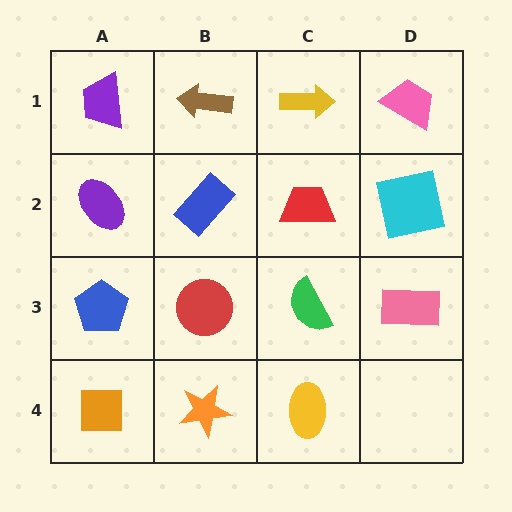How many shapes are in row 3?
4 shapes.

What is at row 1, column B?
A brown arrow.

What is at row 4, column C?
A yellow ellipse.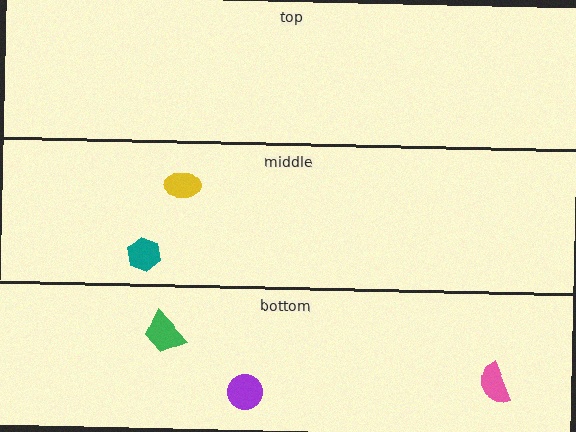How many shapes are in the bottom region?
3.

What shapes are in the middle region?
The teal hexagon, the yellow ellipse.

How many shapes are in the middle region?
2.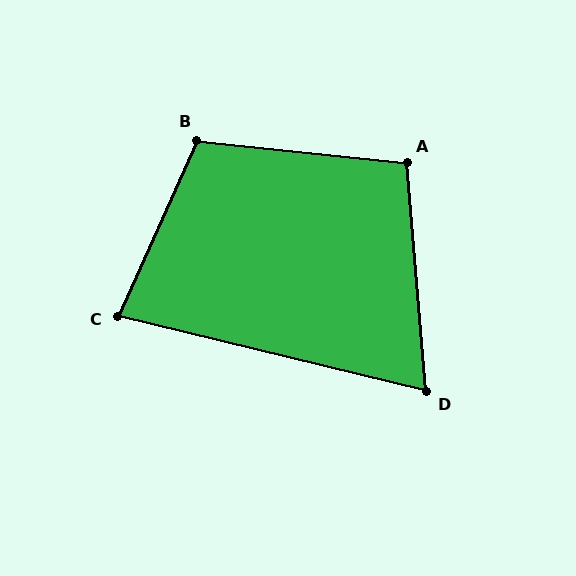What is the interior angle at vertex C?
Approximately 79 degrees (acute).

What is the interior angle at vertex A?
Approximately 101 degrees (obtuse).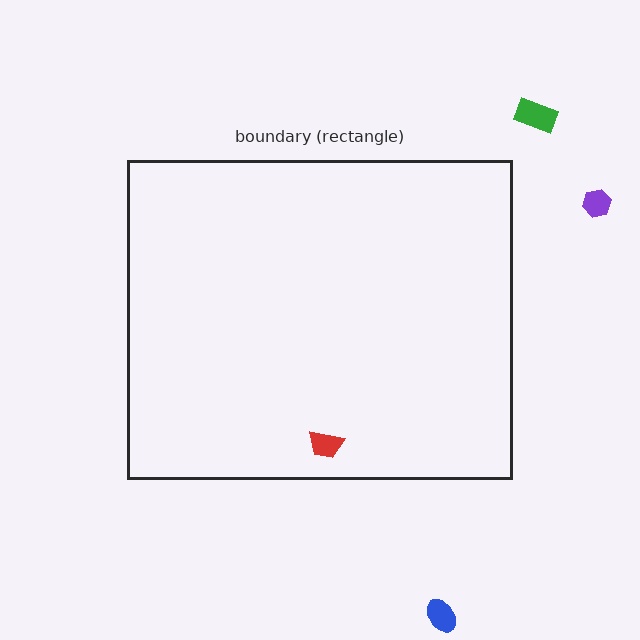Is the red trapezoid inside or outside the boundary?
Inside.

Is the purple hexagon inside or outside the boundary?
Outside.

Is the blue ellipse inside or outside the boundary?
Outside.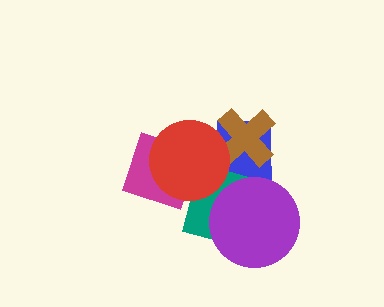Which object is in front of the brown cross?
The red circle is in front of the brown cross.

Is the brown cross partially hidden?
Yes, it is partially covered by another shape.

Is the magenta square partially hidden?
Yes, it is partially covered by another shape.